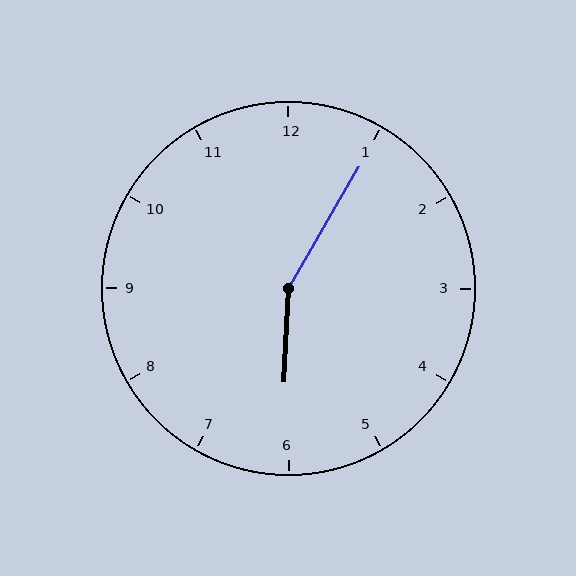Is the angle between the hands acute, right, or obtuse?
It is obtuse.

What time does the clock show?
6:05.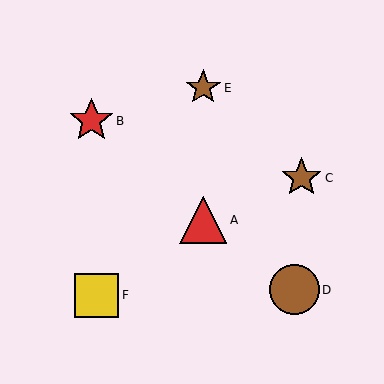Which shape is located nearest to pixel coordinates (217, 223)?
The red triangle (labeled A) at (203, 220) is nearest to that location.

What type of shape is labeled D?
Shape D is a brown circle.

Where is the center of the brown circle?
The center of the brown circle is at (294, 290).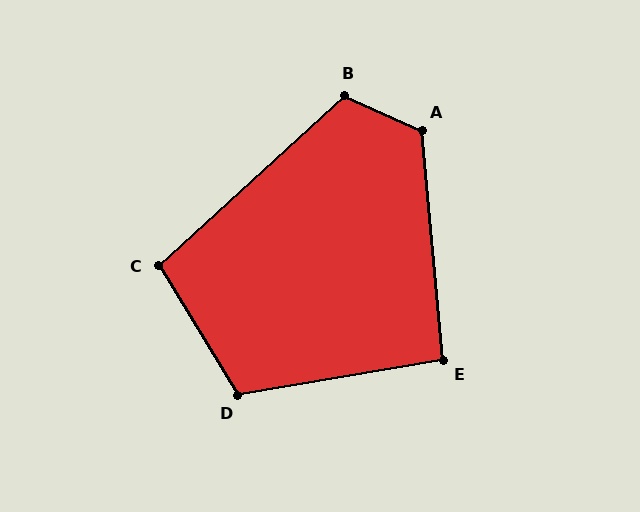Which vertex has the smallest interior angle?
E, at approximately 94 degrees.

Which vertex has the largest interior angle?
A, at approximately 119 degrees.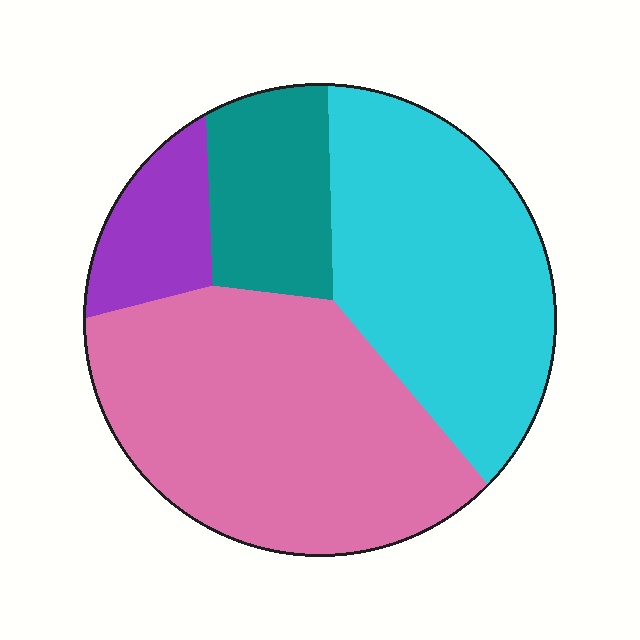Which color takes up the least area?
Purple, at roughly 10%.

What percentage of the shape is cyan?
Cyan takes up between a quarter and a half of the shape.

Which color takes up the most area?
Pink, at roughly 40%.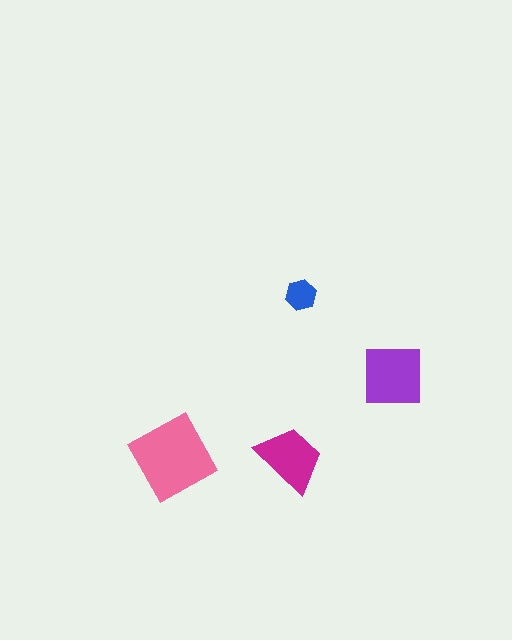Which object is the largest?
The pink diamond.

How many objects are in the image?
There are 4 objects in the image.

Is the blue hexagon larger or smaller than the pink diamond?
Smaller.